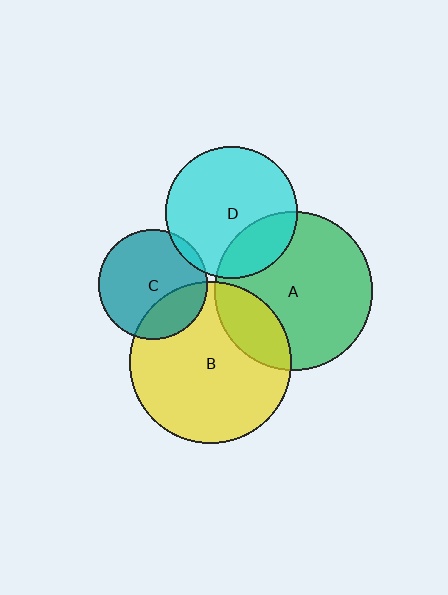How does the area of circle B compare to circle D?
Approximately 1.5 times.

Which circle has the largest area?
Circle B (yellow).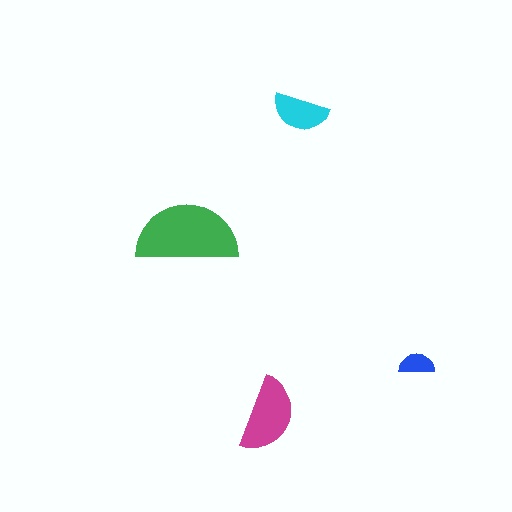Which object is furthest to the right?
The blue semicircle is rightmost.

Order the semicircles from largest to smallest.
the green one, the magenta one, the cyan one, the blue one.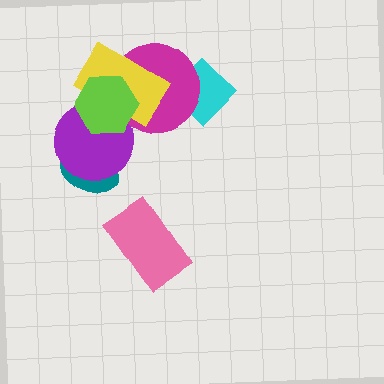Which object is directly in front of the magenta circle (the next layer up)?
The yellow rectangle is directly in front of the magenta circle.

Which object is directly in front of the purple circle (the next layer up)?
The yellow rectangle is directly in front of the purple circle.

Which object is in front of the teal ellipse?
The purple circle is in front of the teal ellipse.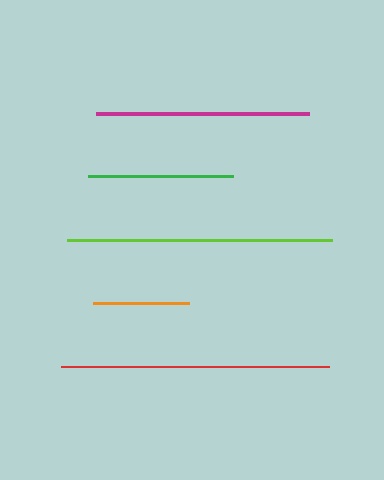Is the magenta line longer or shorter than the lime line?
The lime line is longer than the magenta line.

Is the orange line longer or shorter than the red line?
The red line is longer than the orange line.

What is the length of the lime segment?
The lime segment is approximately 265 pixels long.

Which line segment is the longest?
The red line is the longest at approximately 268 pixels.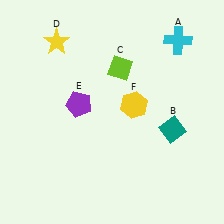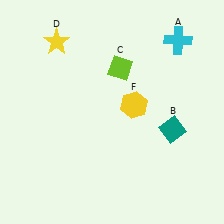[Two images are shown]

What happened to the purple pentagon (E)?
The purple pentagon (E) was removed in Image 2. It was in the top-left area of Image 1.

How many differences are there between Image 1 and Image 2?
There is 1 difference between the two images.